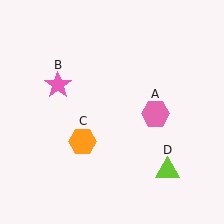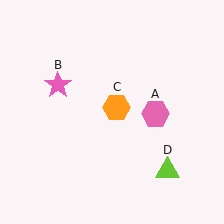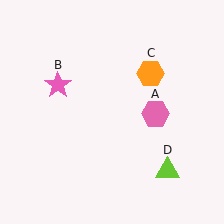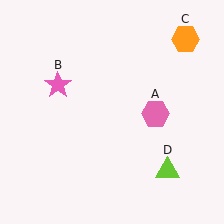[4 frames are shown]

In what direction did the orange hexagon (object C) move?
The orange hexagon (object C) moved up and to the right.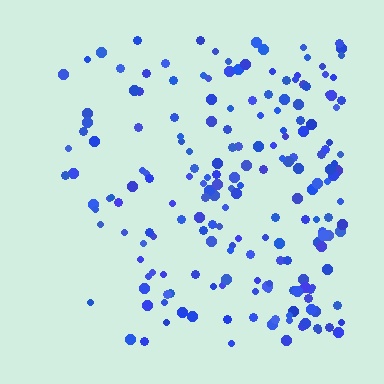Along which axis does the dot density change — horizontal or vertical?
Horizontal.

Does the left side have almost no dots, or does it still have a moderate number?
Still a moderate number, just noticeably fewer than the right.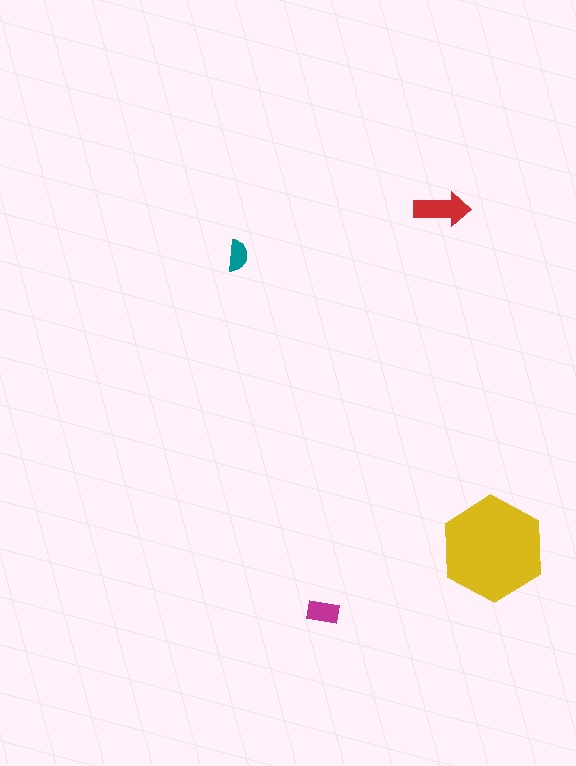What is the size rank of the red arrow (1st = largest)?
2nd.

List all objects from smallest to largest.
The teal semicircle, the magenta rectangle, the red arrow, the yellow hexagon.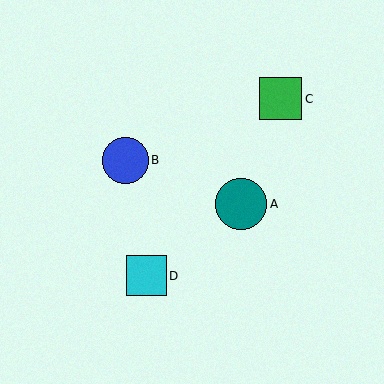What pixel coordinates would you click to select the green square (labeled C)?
Click at (280, 99) to select the green square C.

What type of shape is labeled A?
Shape A is a teal circle.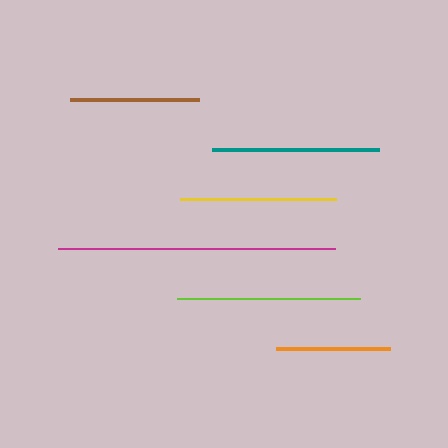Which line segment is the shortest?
The orange line is the shortest at approximately 113 pixels.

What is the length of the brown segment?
The brown segment is approximately 129 pixels long.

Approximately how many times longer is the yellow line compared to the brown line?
The yellow line is approximately 1.2 times the length of the brown line.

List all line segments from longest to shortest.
From longest to shortest: magenta, lime, teal, yellow, brown, orange.